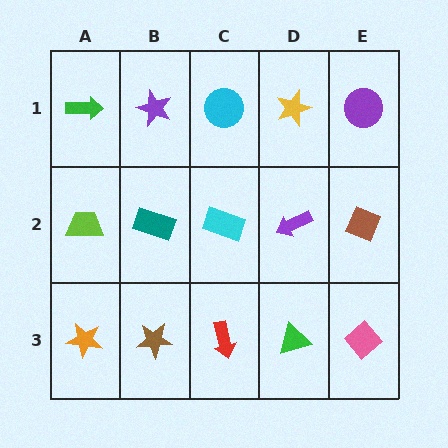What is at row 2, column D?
A purple arrow.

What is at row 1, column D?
A yellow star.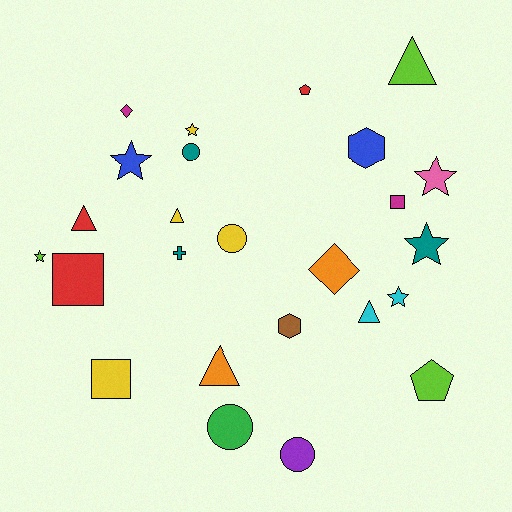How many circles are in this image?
There are 4 circles.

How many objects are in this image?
There are 25 objects.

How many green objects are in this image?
There is 1 green object.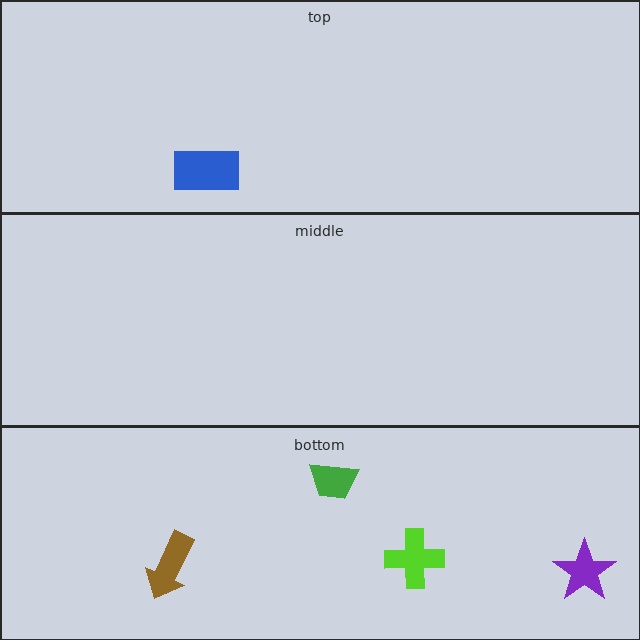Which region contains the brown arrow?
The bottom region.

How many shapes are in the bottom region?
4.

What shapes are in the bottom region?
The green trapezoid, the purple star, the brown arrow, the lime cross.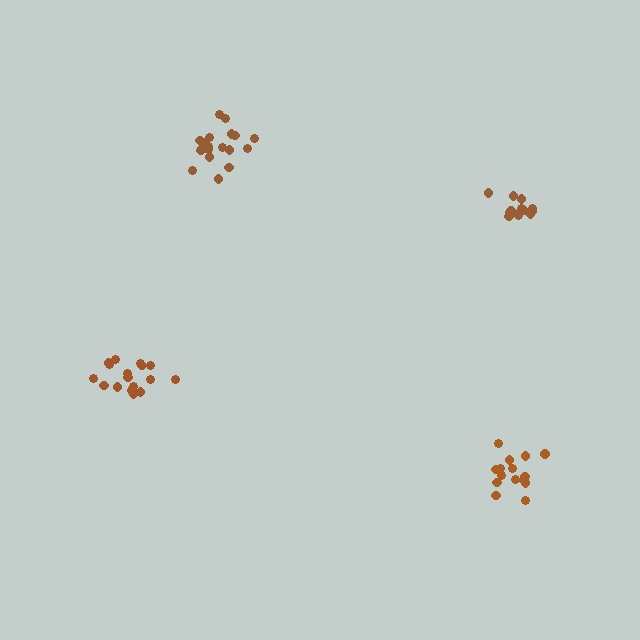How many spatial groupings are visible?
There are 4 spatial groupings.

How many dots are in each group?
Group 1: 13 dots, Group 2: 19 dots, Group 3: 17 dots, Group 4: 15 dots (64 total).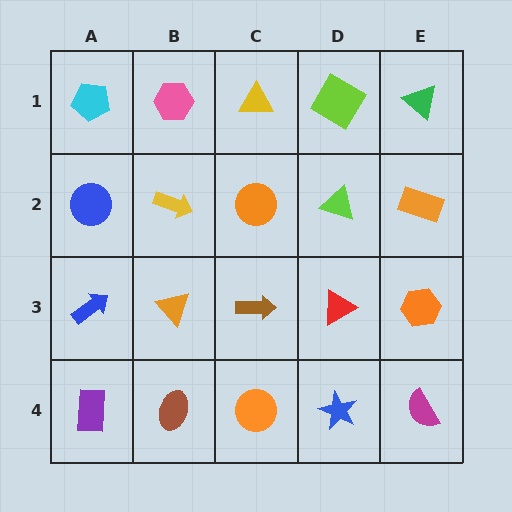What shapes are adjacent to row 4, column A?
A blue arrow (row 3, column A), a brown ellipse (row 4, column B).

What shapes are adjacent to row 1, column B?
A yellow arrow (row 2, column B), a cyan pentagon (row 1, column A), a yellow triangle (row 1, column C).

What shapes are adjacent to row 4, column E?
An orange hexagon (row 3, column E), a blue star (row 4, column D).